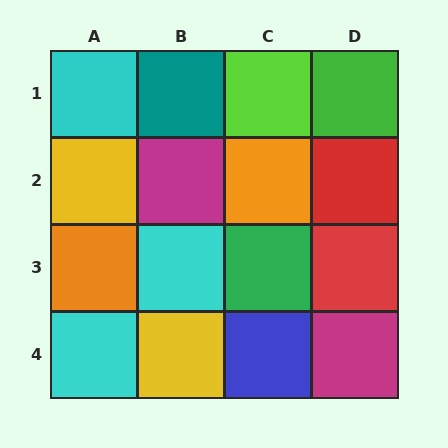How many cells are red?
2 cells are red.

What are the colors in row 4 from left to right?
Cyan, yellow, blue, magenta.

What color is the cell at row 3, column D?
Red.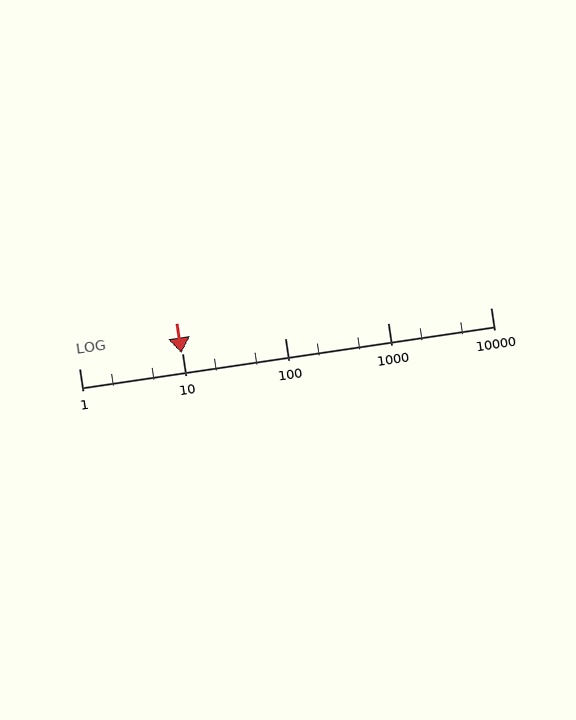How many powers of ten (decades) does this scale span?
The scale spans 4 decades, from 1 to 10000.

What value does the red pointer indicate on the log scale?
The pointer indicates approximately 9.8.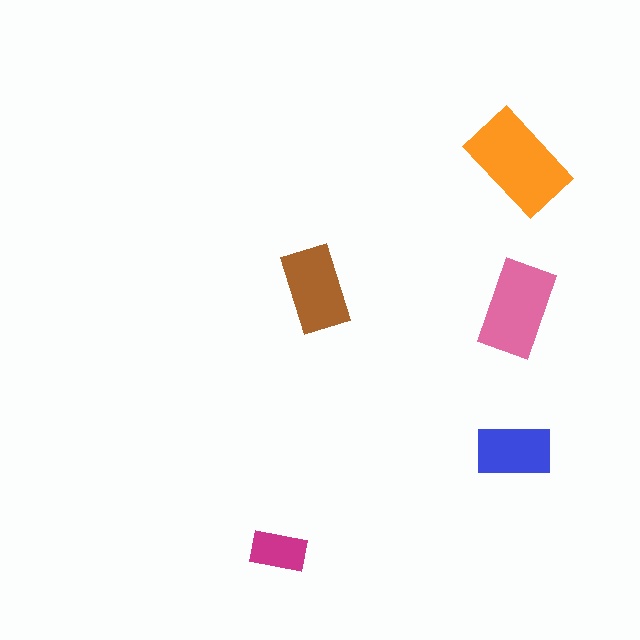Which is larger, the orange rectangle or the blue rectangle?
The orange one.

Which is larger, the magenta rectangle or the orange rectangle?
The orange one.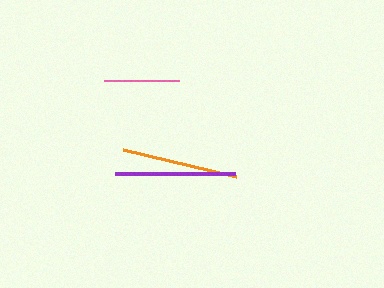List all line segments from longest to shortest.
From longest to shortest: purple, orange, pink.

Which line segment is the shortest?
The pink line is the shortest at approximately 75 pixels.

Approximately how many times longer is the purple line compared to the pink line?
The purple line is approximately 1.6 times the length of the pink line.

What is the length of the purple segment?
The purple segment is approximately 121 pixels long.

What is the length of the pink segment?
The pink segment is approximately 75 pixels long.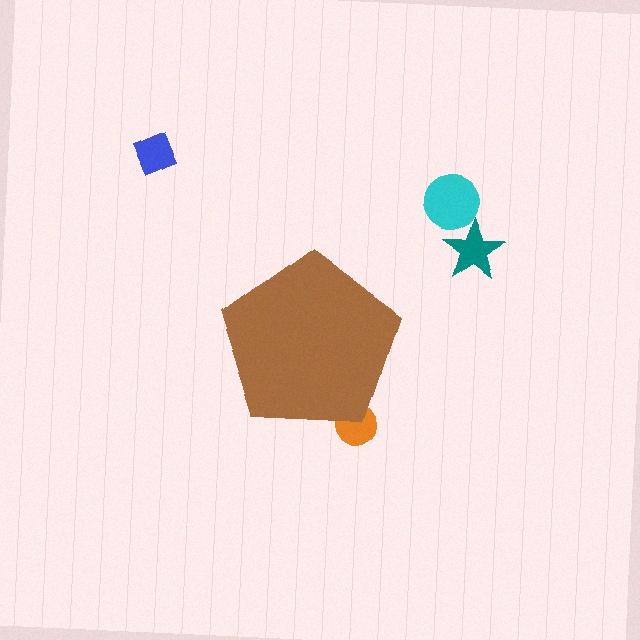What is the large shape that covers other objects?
A brown pentagon.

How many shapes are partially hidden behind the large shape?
1 shape is partially hidden.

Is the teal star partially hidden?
No, the teal star is fully visible.